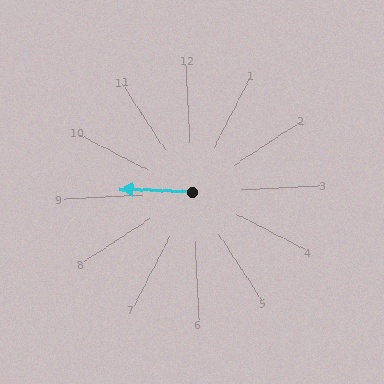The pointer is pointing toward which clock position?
Roughly 9 o'clock.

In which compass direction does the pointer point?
West.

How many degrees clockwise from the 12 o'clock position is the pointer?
Approximately 276 degrees.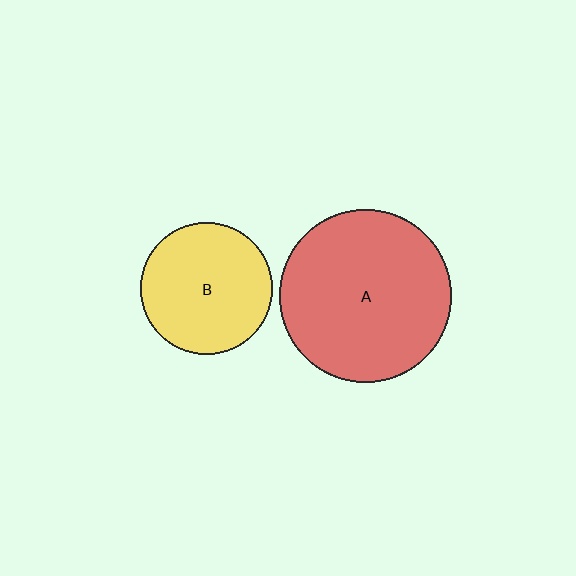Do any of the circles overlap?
No, none of the circles overlap.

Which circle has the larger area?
Circle A (red).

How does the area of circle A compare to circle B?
Approximately 1.7 times.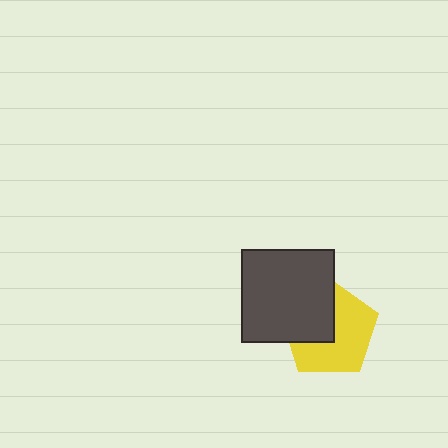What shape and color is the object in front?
The object in front is a dark gray square.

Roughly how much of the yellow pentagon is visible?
About half of it is visible (roughly 60%).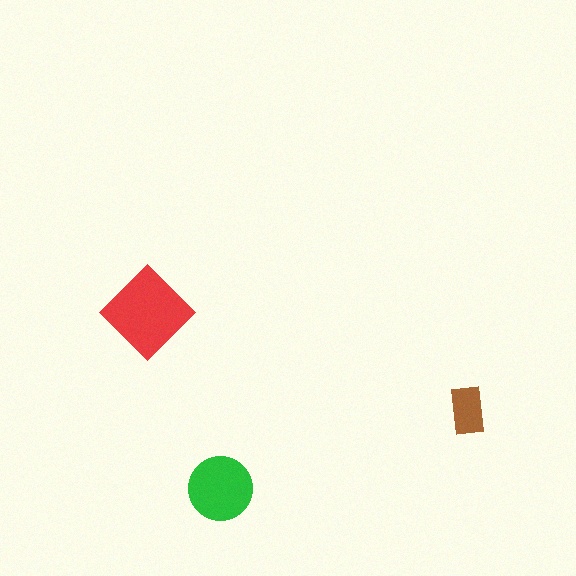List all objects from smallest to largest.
The brown rectangle, the green circle, the red diamond.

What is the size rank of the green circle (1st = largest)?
2nd.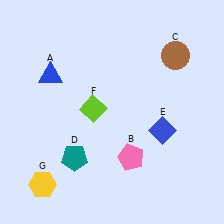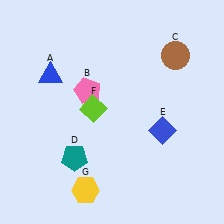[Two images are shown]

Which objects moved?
The objects that moved are: the pink pentagon (B), the yellow hexagon (G).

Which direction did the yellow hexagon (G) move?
The yellow hexagon (G) moved right.